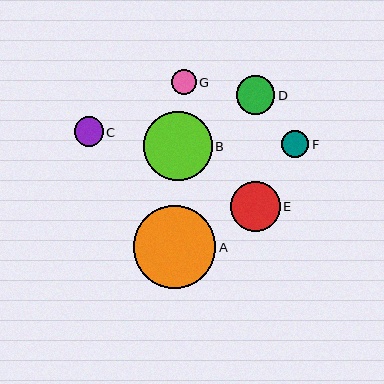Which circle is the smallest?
Circle G is the smallest with a size of approximately 25 pixels.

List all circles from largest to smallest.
From largest to smallest: A, B, E, D, C, F, G.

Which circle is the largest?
Circle A is the largest with a size of approximately 83 pixels.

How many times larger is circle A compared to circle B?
Circle A is approximately 1.2 times the size of circle B.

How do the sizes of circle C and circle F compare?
Circle C and circle F are approximately the same size.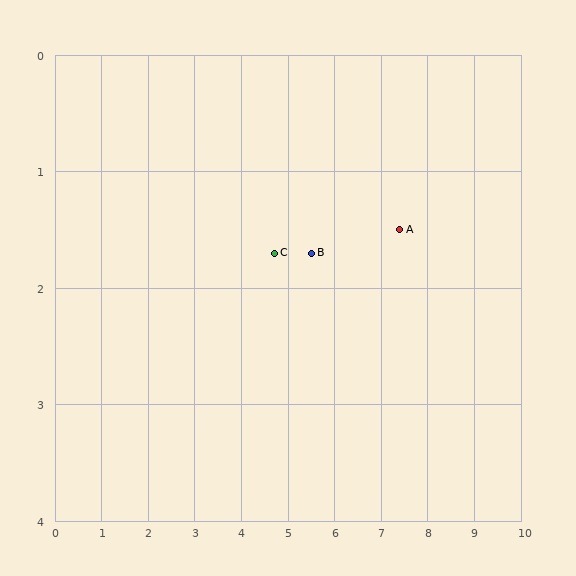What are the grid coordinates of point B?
Point B is at approximately (5.5, 1.7).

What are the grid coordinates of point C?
Point C is at approximately (4.7, 1.7).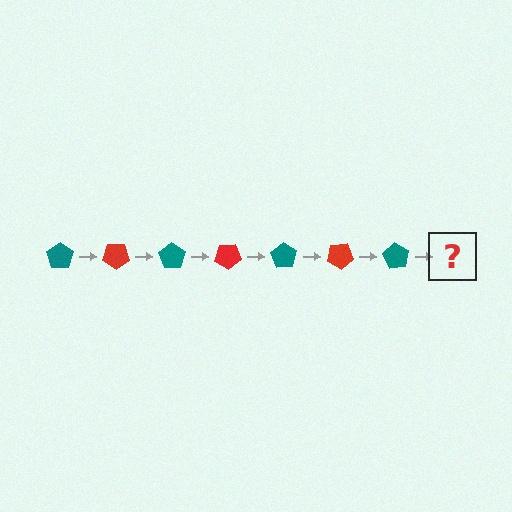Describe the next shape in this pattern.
It should be a red pentagon, rotated 245 degrees from the start.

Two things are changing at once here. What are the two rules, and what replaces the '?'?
The two rules are that it rotates 35 degrees each step and the color cycles through teal and red. The '?' should be a red pentagon, rotated 245 degrees from the start.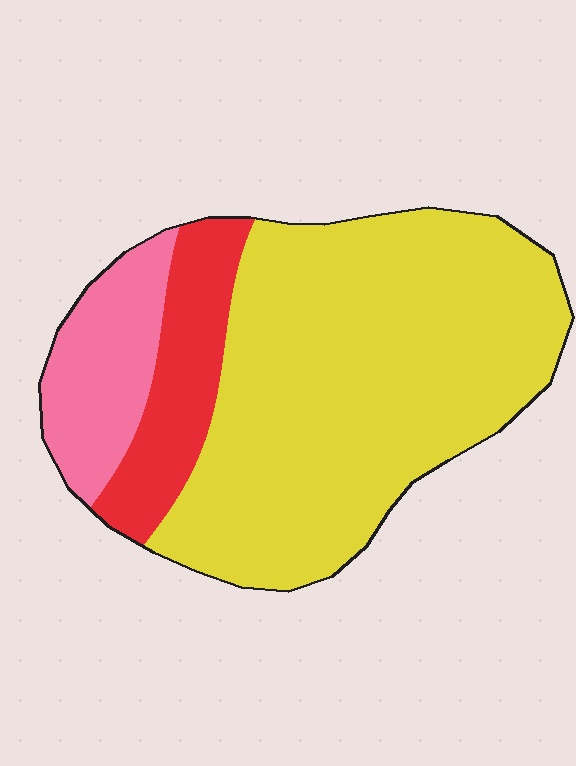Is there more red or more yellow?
Yellow.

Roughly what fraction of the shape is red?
Red covers about 15% of the shape.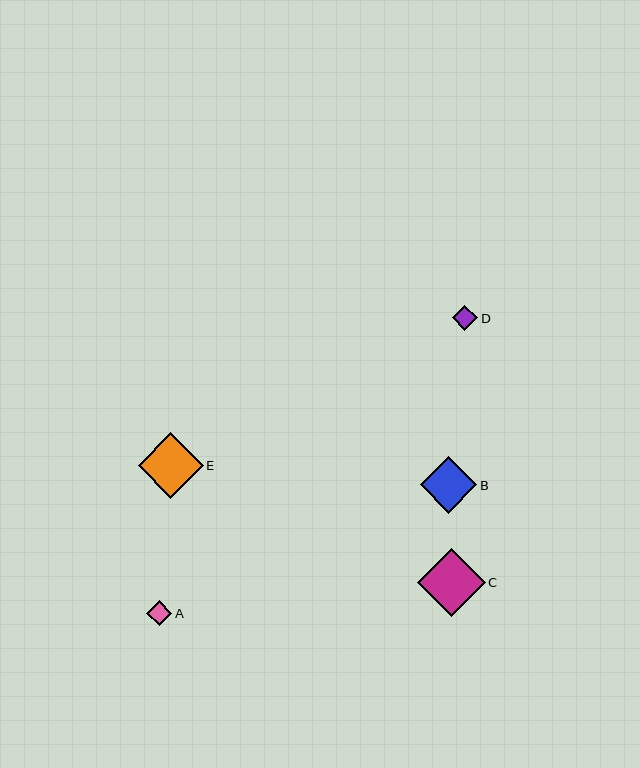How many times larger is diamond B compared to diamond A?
Diamond B is approximately 2.2 times the size of diamond A.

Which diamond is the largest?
Diamond C is the largest with a size of approximately 68 pixels.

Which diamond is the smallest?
Diamond D is the smallest with a size of approximately 25 pixels.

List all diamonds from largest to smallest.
From largest to smallest: C, E, B, A, D.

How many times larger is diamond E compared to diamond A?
Diamond E is approximately 2.6 times the size of diamond A.